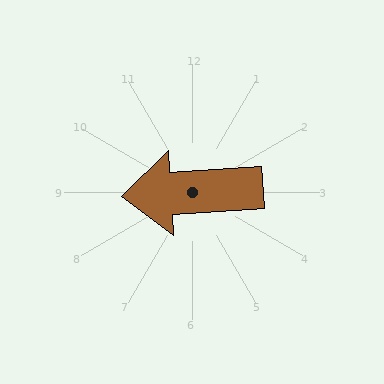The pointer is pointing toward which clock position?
Roughly 9 o'clock.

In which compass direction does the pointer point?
West.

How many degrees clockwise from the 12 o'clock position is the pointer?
Approximately 266 degrees.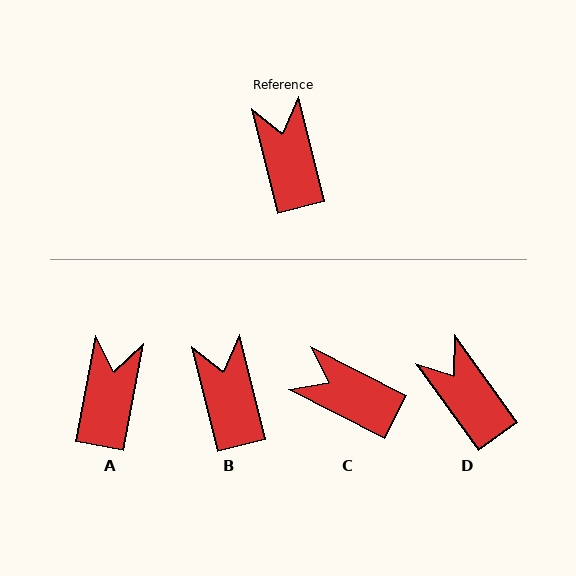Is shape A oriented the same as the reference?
No, it is off by about 24 degrees.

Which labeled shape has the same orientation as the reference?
B.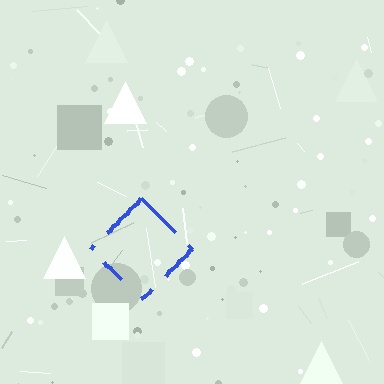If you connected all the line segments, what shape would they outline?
They would outline a diamond.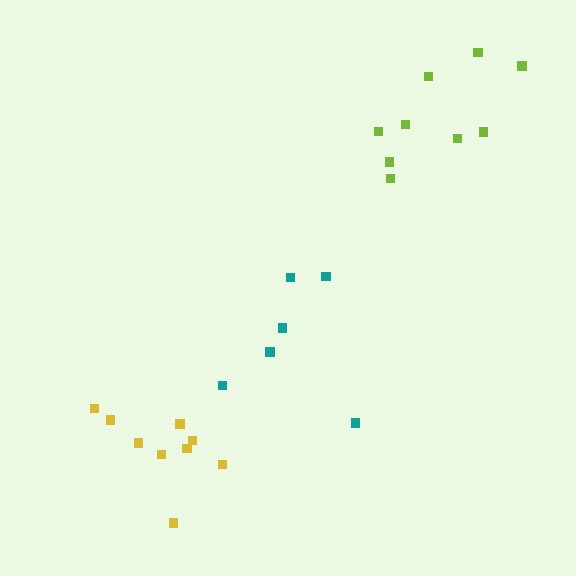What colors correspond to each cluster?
The clusters are colored: teal, yellow, lime.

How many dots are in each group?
Group 1: 6 dots, Group 2: 9 dots, Group 3: 9 dots (24 total).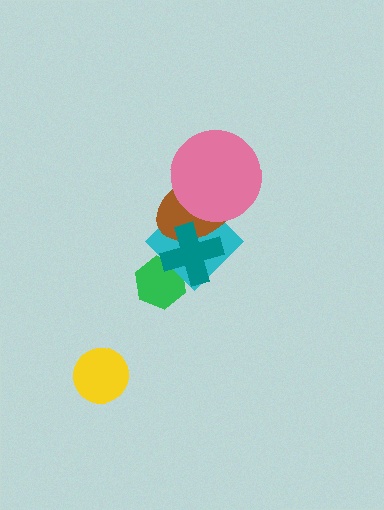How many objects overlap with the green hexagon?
2 objects overlap with the green hexagon.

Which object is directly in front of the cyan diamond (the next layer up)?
The brown ellipse is directly in front of the cyan diamond.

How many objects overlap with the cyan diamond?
4 objects overlap with the cyan diamond.